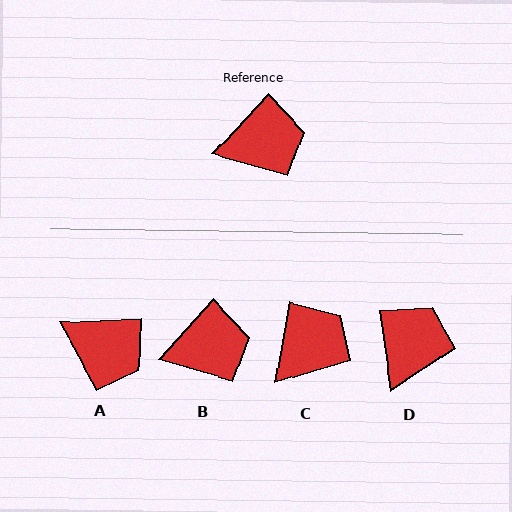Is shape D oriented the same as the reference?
No, it is off by about 51 degrees.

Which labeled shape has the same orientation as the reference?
B.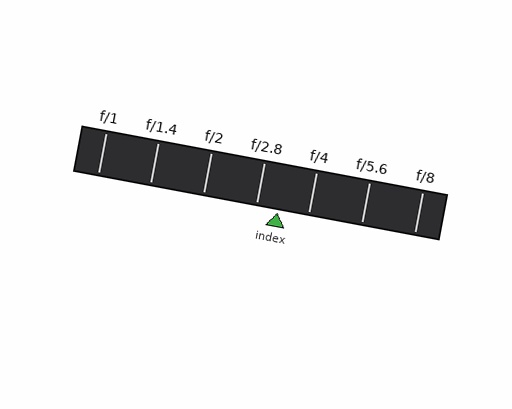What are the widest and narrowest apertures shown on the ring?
The widest aperture shown is f/1 and the narrowest is f/8.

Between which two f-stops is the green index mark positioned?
The index mark is between f/2.8 and f/4.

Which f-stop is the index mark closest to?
The index mark is closest to f/2.8.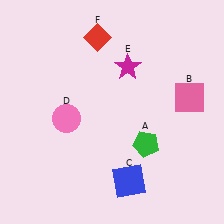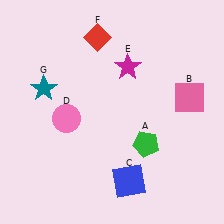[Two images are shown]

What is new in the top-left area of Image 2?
A teal star (G) was added in the top-left area of Image 2.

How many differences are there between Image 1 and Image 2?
There is 1 difference between the two images.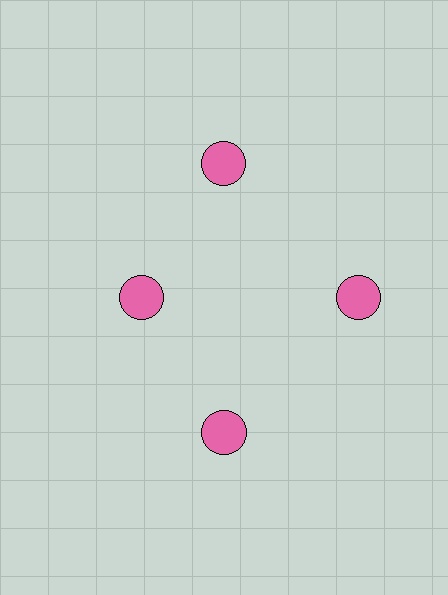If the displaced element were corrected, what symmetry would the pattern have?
It would have 4-fold rotational symmetry — the pattern would map onto itself every 90 degrees.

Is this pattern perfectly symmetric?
No. The 4 pink circles are arranged in a ring, but one element near the 9 o'clock position is pulled inward toward the center, breaking the 4-fold rotational symmetry.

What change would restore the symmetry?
The symmetry would be restored by moving it outward, back onto the ring so that all 4 circles sit at equal angles and equal distance from the center.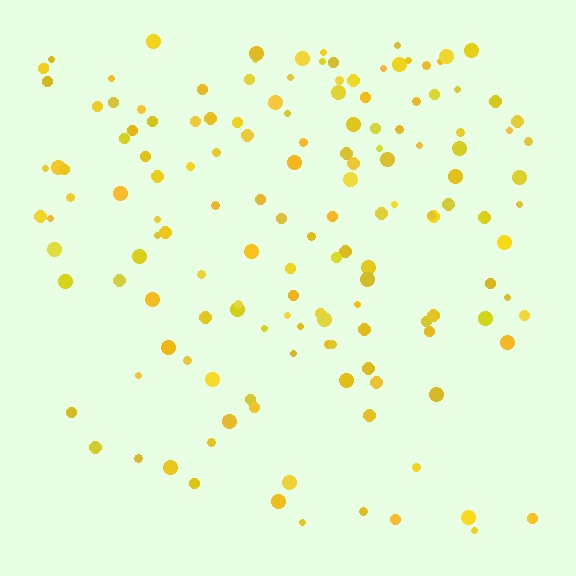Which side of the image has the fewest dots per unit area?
The bottom.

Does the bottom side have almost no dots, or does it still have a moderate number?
Still a moderate number, just noticeably fewer than the top.